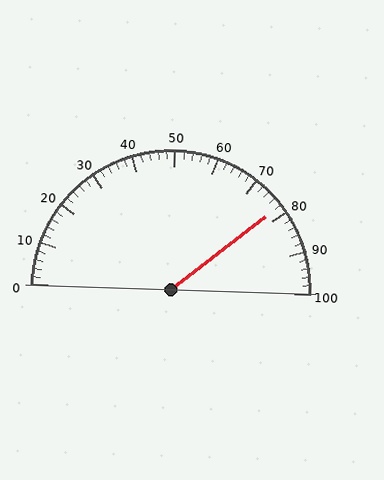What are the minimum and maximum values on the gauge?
The gauge ranges from 0 to 100.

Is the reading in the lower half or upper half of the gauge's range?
The reading is in the upper half of the range (0 to 100).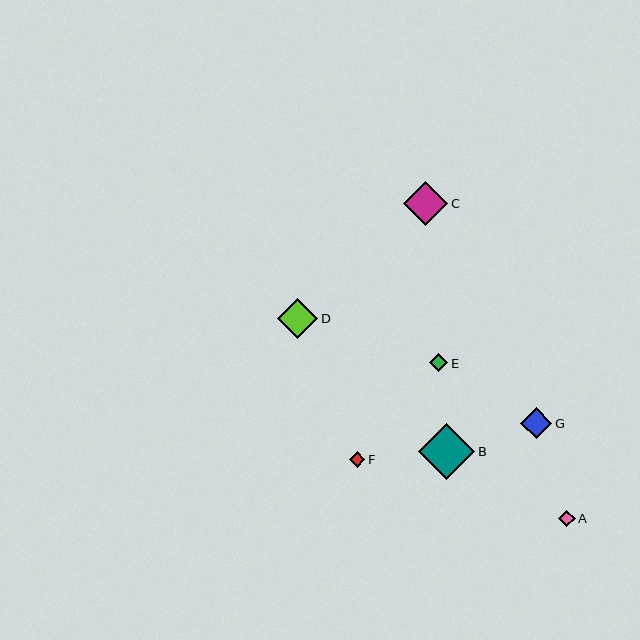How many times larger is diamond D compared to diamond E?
Diamond D is approximately 2.2 times the size of diamond E.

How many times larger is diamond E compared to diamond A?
Diamond E is approximately 1.1 times the size of diamond A.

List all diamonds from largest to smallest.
From largest to smallest: B, C, D, G, E, A, F.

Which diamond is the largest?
Diamond B is the largest with a size of approximately 56 pixels.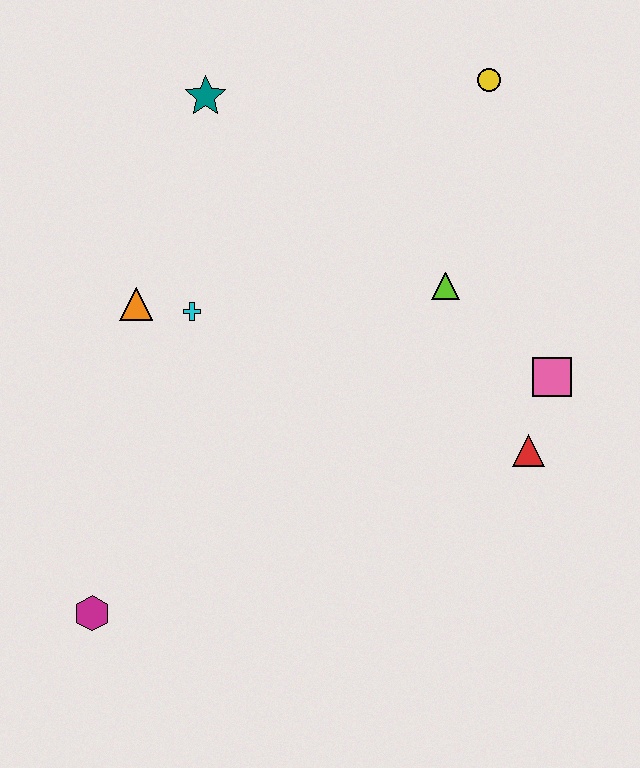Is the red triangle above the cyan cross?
No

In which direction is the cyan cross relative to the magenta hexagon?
The cyan cross is above the magenta hexagon.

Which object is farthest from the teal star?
The magenta hexagon is farthest from the teal star.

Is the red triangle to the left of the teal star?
No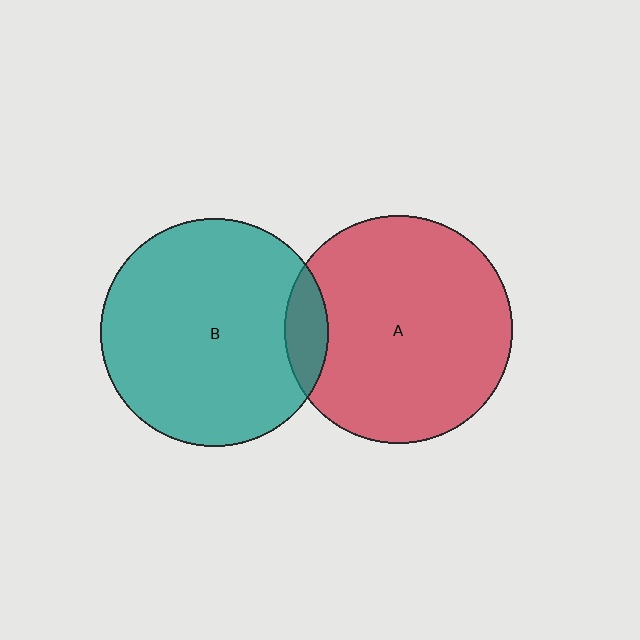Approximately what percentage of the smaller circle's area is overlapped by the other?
Approximately 10%.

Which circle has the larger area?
Circle B (teal).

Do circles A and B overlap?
Yes.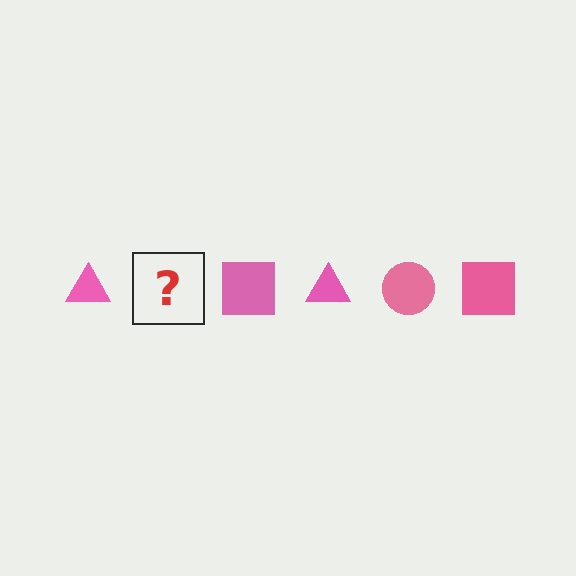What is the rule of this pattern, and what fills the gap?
The rule is that the pattern cycles through triangle, circle, square shapes in pink. The gap should be filled with a pink circle.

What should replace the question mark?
The question mark should be replaced with a pink circle.